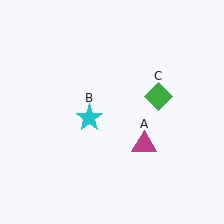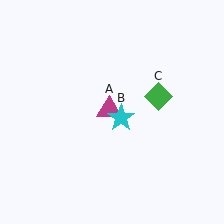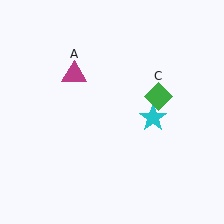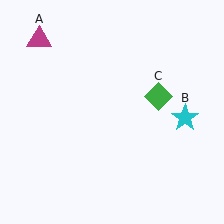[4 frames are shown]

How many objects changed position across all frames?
2 objects changed position: magenta triangle (object A), cyan star (object B).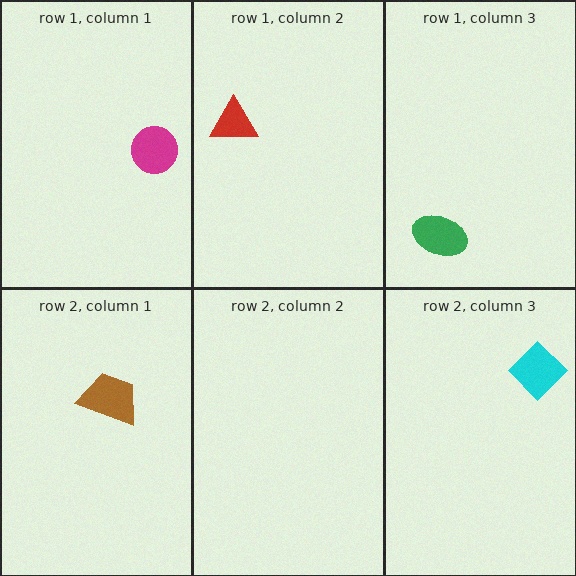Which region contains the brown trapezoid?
The row 2, column 1 region.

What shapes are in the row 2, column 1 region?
The brown trapezoid.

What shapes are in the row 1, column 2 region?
The red triangle.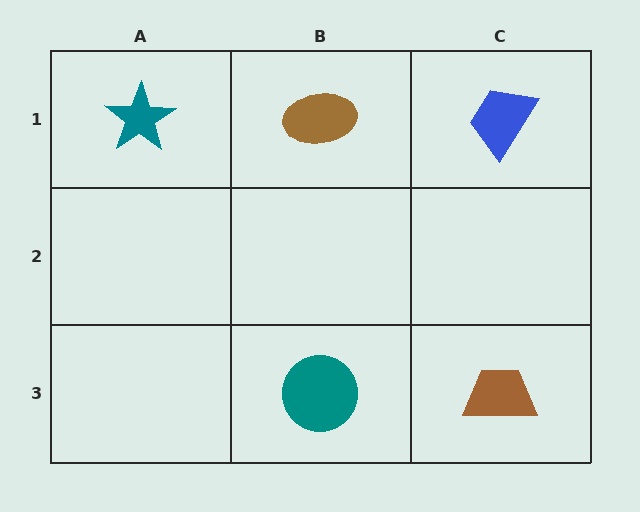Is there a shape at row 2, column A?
No, that cell is empty.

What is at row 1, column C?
A blue trapezoid.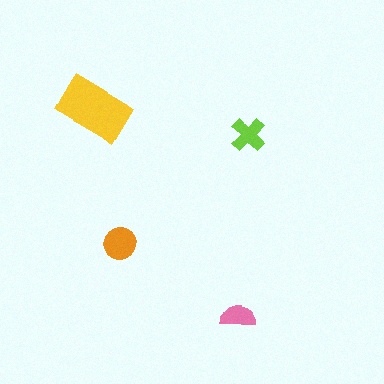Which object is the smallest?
The pink semicircle.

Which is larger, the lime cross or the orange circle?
The orange circle.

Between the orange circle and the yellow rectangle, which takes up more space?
The yellow rectangle.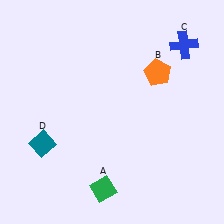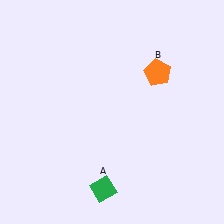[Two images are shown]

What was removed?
The blue cross (C), the teal diamond (D) were removed in Image 2.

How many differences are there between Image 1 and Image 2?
There are 2 differences between the two images.